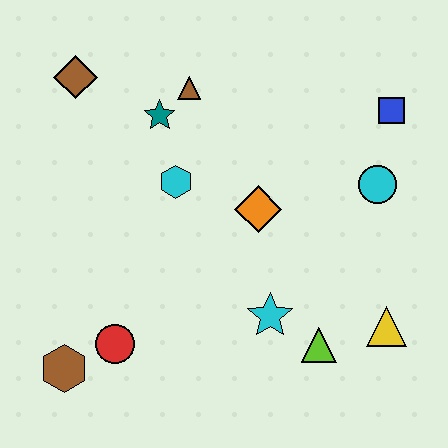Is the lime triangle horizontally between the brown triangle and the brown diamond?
No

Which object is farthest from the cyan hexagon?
The yellow triangle is farthest from the cyan hexagon.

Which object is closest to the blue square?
The cyan circle is closest to the blue square.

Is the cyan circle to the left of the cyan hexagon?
No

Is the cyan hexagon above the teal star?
No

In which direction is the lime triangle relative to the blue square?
The lime triangle is below the blue square.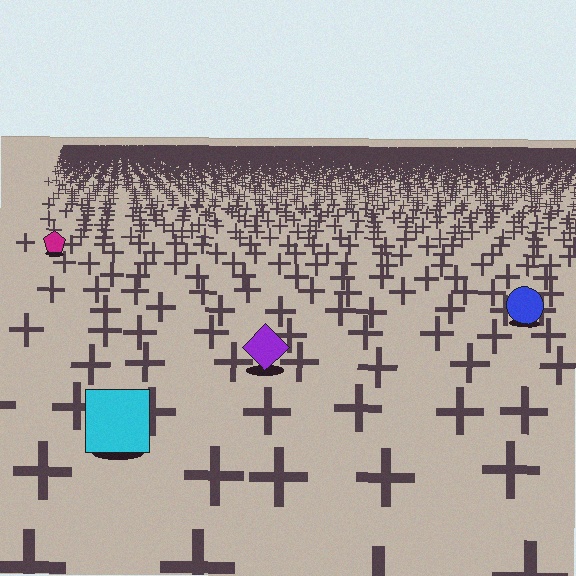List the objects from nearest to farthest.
From nearest to farthest: the cyan square, the purple diamond, the blue circle, the magenta pentagon.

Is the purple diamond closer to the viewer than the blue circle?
Yes. The purple diamond is closer — you can tell from the texture gradient: the ground texture is coarser near it.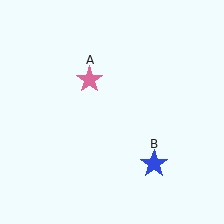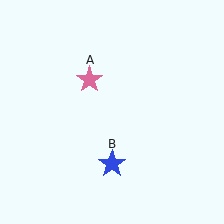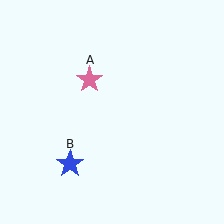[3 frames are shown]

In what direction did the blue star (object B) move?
The blue star (object B) moved left.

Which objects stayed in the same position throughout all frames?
Pink star (object A) remained stationary.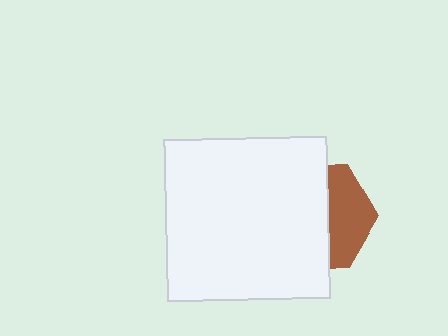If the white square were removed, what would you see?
You would see the complete brown hexagon.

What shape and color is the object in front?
The object in front is a white square.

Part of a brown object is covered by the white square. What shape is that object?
It is a hexagon.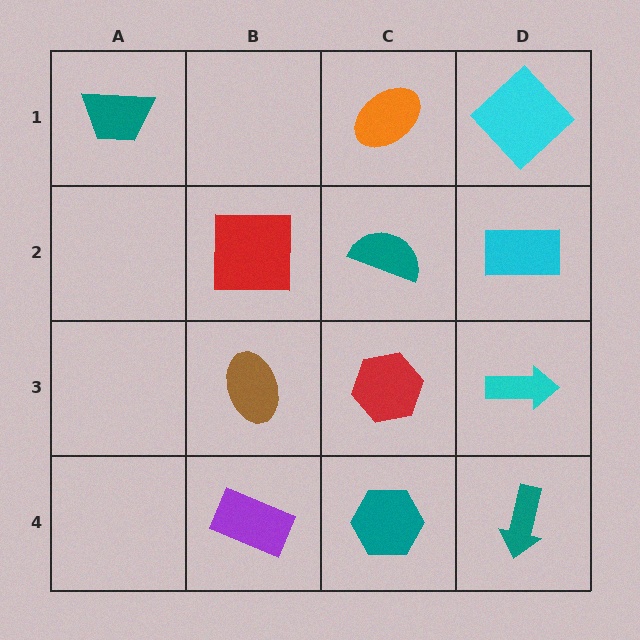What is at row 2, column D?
A cyan rectangle.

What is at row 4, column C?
A teal hexagon.